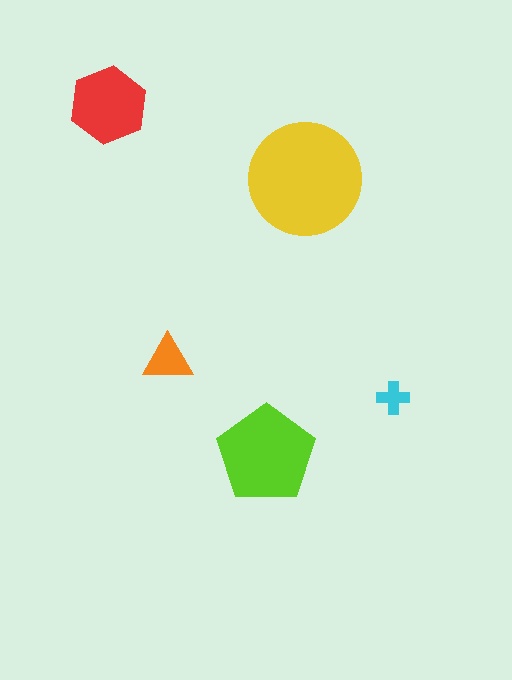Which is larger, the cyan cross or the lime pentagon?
The lime pentagon.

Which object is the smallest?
The cyan cross.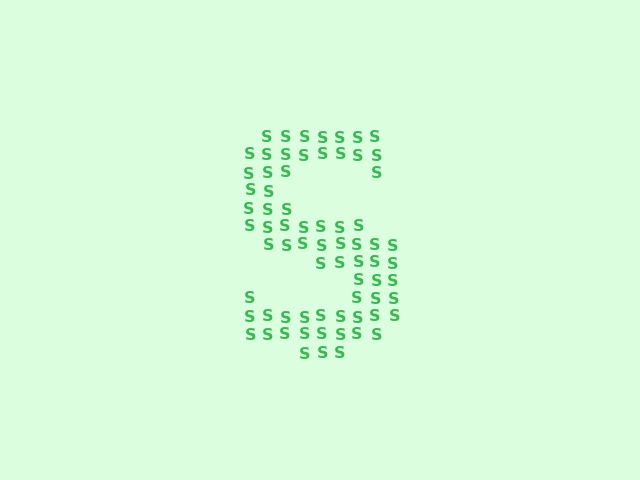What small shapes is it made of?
It is made of small letter S's.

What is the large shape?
The large shape is the letter S.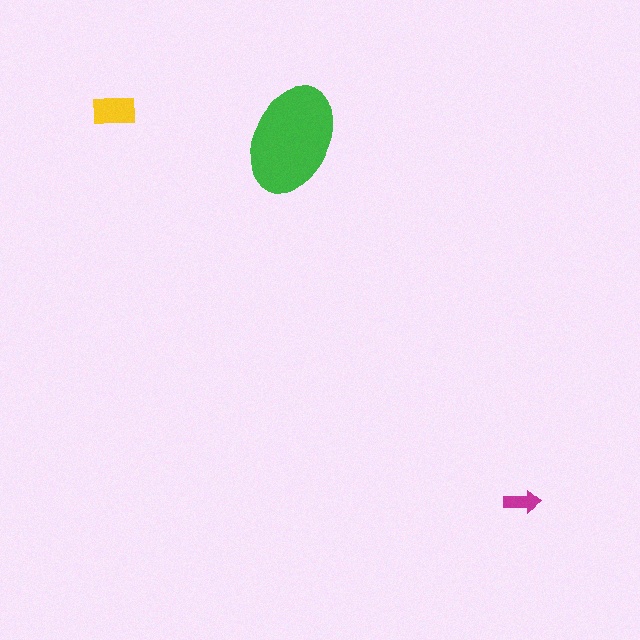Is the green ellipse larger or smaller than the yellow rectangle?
Larger.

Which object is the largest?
The green ellipse.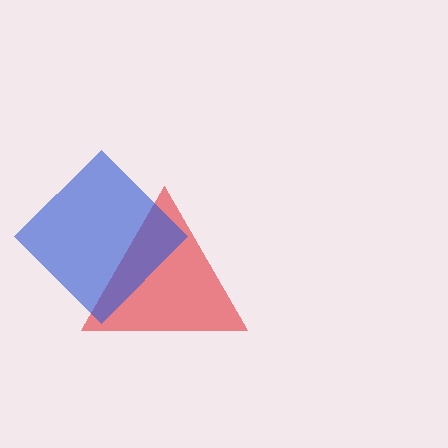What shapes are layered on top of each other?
The layered shapes are: a red triangle, a blue diamond.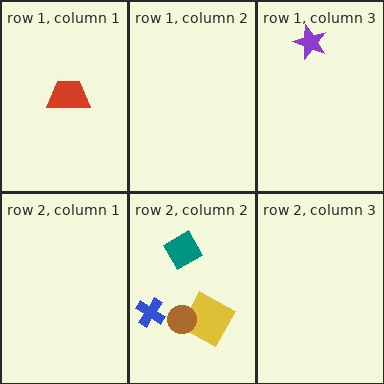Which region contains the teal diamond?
The row 2, column 2 region.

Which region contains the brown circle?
The row 2, column 2 region.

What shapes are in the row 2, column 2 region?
The teal diamond, the yellow square, the brown circle, the blue cross.